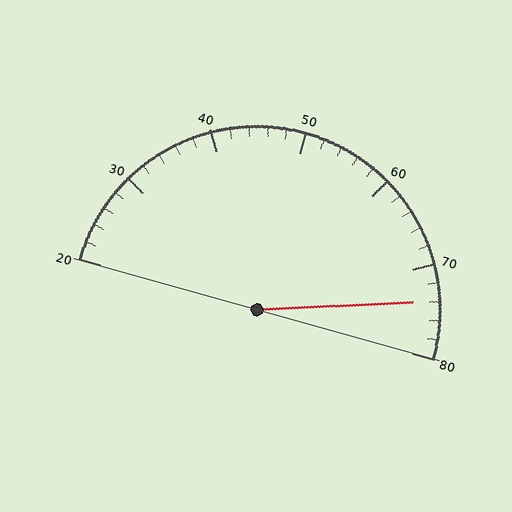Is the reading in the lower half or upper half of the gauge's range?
The reading is in the upper half of the range (20 to 80).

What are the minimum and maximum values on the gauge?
The gauge ranges from 20 to 80.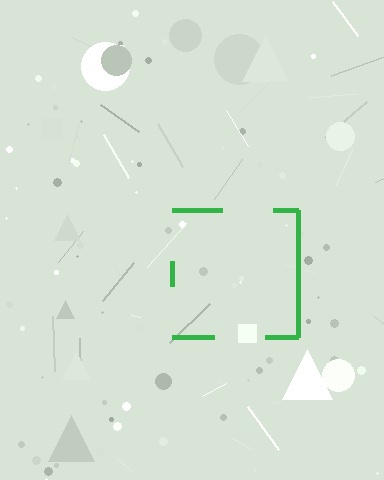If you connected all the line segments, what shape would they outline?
They would outline a square.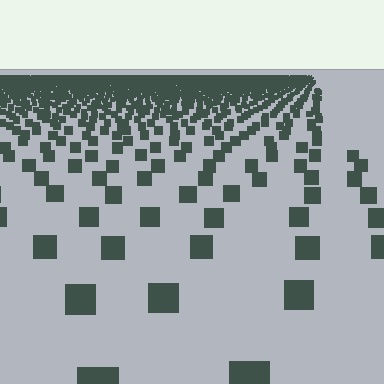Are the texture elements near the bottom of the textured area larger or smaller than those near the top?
Larger. Near the bottom, elements are closer to the viewer and appear at a bigger on-screen size.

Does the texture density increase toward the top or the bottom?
Density increases toward the top.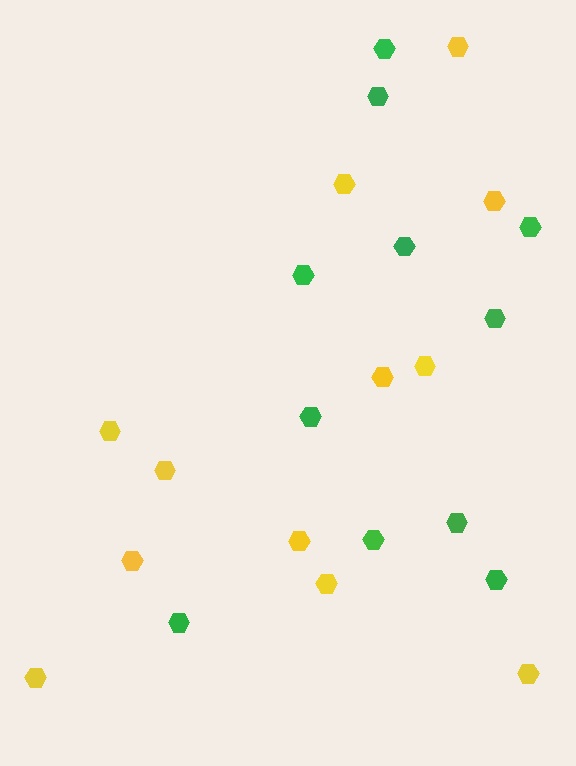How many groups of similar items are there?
There are 2 groups: one group of green hexagons (11) and one group of yellow hexagons (12).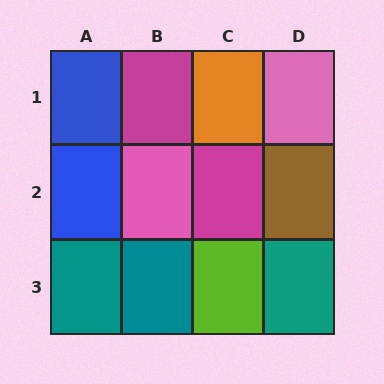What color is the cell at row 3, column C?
Lime.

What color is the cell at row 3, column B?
Teal.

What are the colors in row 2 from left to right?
Blue, pink, magenta, brown.